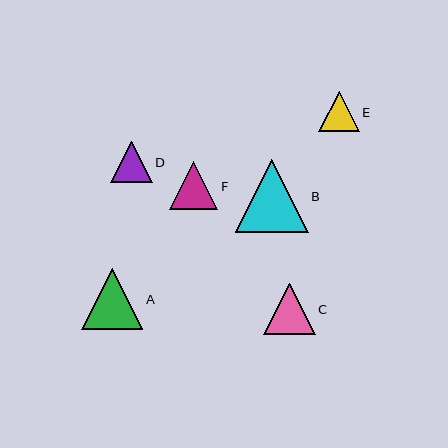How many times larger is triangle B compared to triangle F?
Triangle B is approximately 1.5 times the size of triangle F.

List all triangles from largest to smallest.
From largest to smallest: B, A, C, F, D, E.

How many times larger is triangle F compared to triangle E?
Triangle F is approximately 1.2 times the size of triangle E.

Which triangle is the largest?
Triangle B is the largest with a size of approximately 73 pixels.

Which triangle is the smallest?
Triangle E is the smallest with a size of approximately 40 pixels.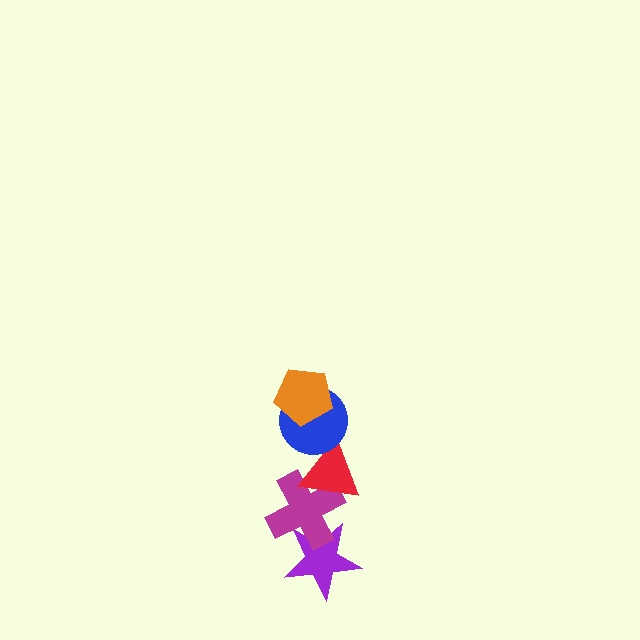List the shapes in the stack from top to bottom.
From top to bottom: the orange pentagon, the blue circle, the red triangle, the magenta cross, the purple star.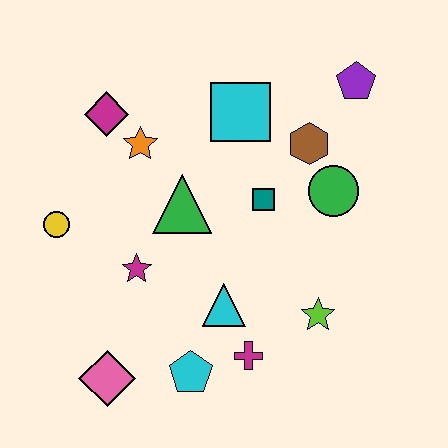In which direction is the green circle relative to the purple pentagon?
The green circle is below the purple pentagon.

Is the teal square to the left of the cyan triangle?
No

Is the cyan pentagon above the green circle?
No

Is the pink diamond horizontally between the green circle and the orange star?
No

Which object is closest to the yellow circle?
The magenta star is closest to the yellow circle.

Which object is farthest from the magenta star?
The purple pentagon is farthest from the magenta star.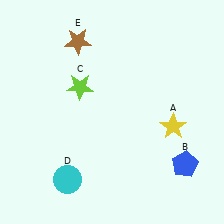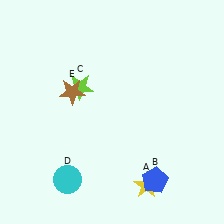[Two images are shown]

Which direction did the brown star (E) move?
The brown star (E) moved down.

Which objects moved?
The objects that moved are: the yellow star (A), the blue pentagon (B), the brown star (E).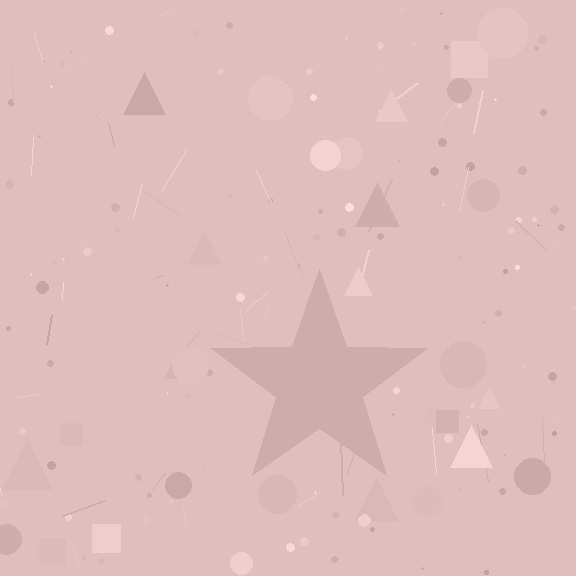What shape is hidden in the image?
A star is hidden in the image.